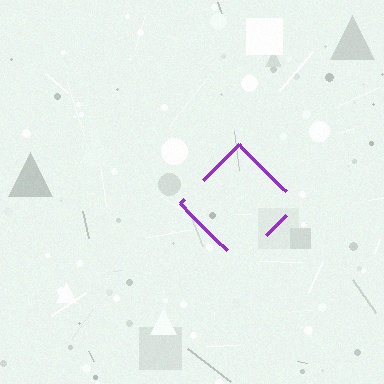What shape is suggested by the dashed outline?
The dashed outline suggests a diamond.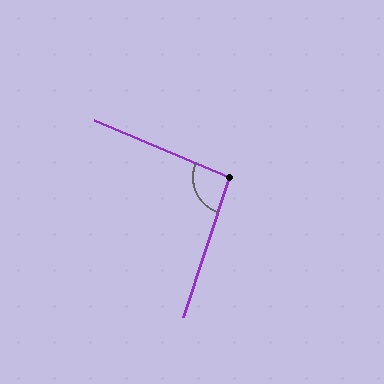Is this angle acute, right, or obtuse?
It is approximately a right angle.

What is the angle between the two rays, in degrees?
Approximately 95 degrees.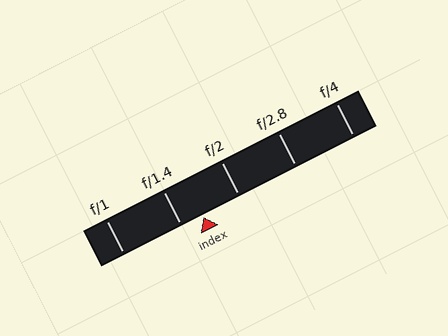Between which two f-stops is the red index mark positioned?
The index mark is between f/1.4 and f/2.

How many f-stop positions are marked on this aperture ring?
There are 5 f-stop positions marked.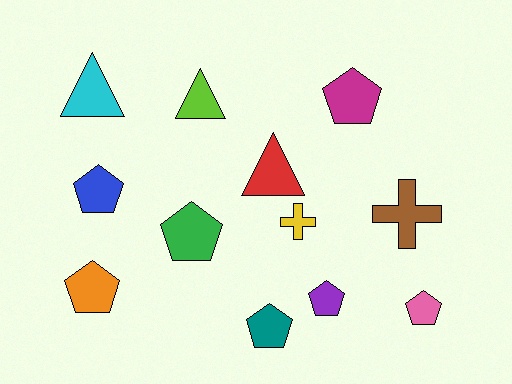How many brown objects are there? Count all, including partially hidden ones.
There is 1 brown object.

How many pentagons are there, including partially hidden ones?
There are 7 pentagons.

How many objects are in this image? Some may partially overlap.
There are 12 objects.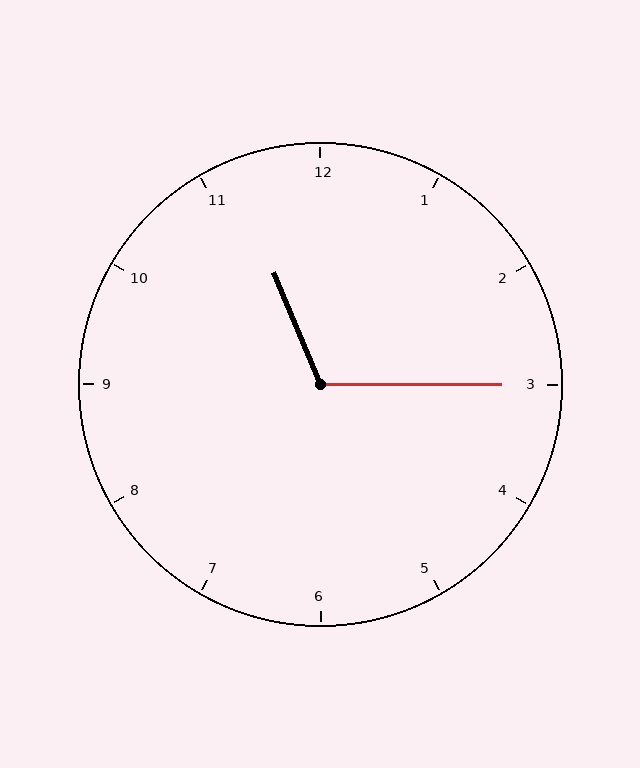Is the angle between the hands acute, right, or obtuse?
It is obtuse.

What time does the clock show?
11:15.